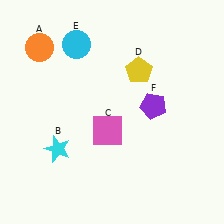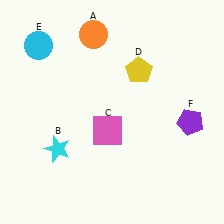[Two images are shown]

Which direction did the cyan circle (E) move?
The cyan circle (E) moved left.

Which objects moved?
The objects that moved are: the orange circle (A), the cyan circle (E), the purple pentagon (F).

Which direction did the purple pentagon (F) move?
The purple pentagon (F) moved right.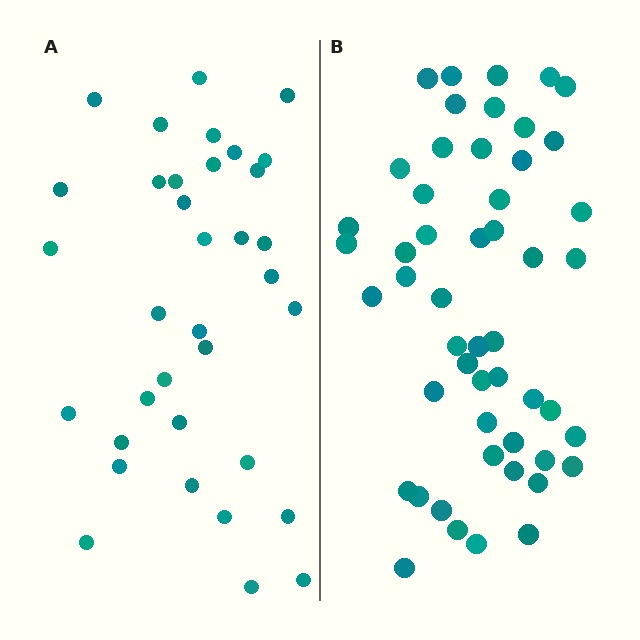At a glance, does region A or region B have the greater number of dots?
Region B (the right region) has more dots.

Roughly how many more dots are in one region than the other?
Region B has approximately 15 more dots than region A.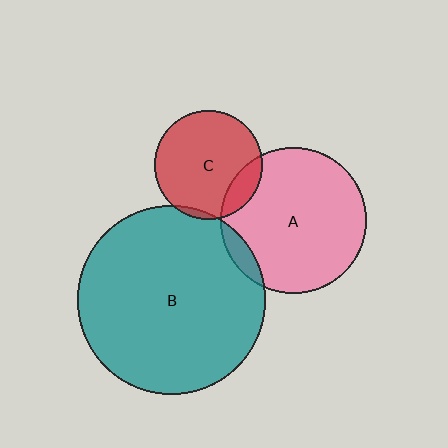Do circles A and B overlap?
Yes.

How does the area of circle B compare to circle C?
Approximately 3.0 times.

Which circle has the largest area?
Circle B (teal).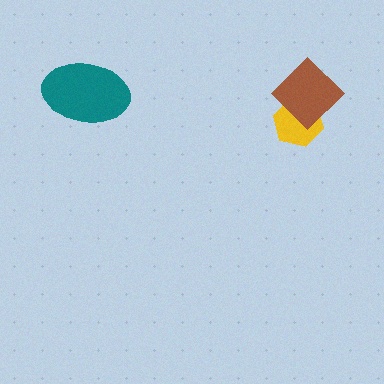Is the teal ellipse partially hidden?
No, no other shape covers it.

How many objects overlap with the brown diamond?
1 object overlaps with the brown diamond.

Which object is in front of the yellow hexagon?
The brown diamond is in front of the yellow hexagon.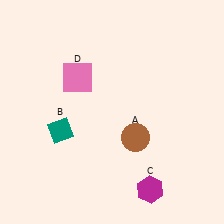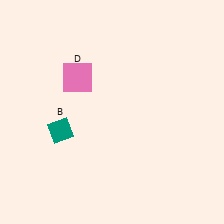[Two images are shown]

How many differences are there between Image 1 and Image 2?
There are 2 differences between the two images.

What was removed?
The magenta hexagon (C), the brown circle (A) were removed in Image 2.